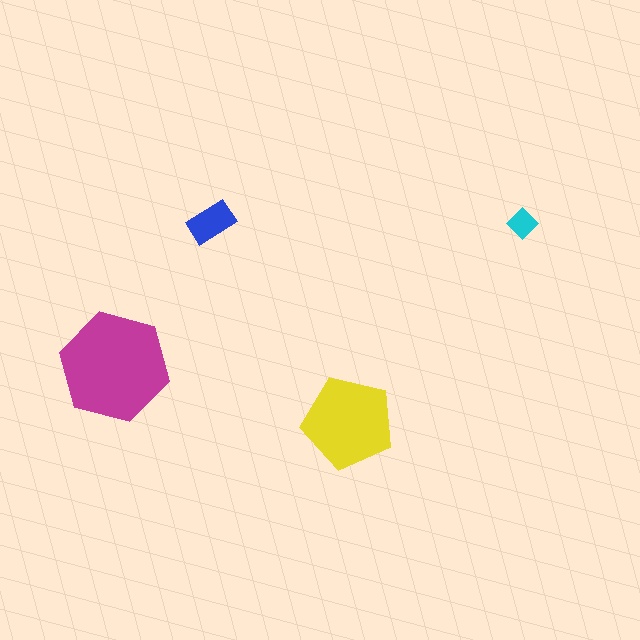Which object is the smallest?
The cyan diamond.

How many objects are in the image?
There are 4 objects in the image.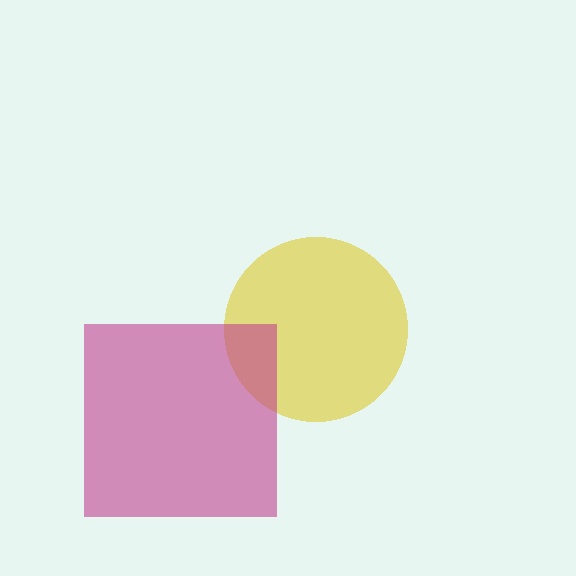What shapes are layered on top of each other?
The layered shapes are: a yellow circle, a magenta square.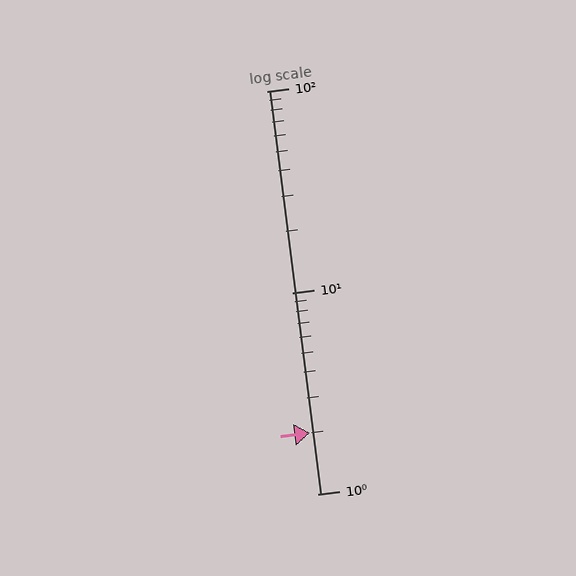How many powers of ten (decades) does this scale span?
The scale spans 2 decades, from 1 to 100.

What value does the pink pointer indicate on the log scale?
The pointer indicates approximately 2.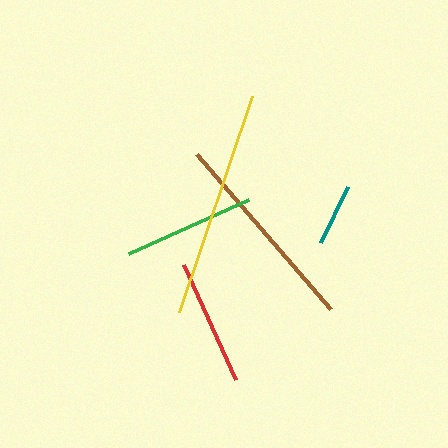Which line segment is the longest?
The yellow line is the longest at approximately 228 pixels.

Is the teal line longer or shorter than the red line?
The red line is longer than the teal line.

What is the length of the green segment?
The green segment is approximately 131 pixels long.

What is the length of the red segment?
The red segment is approximately 126 pixels long.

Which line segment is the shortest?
The teal line is the shortest at approximately 62 pixels.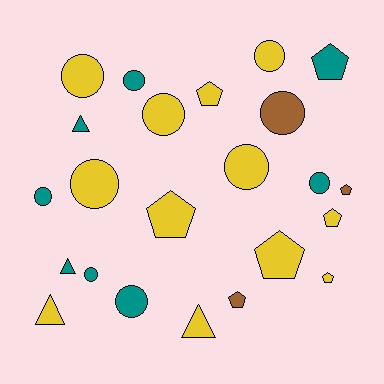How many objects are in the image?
There are 23 objects.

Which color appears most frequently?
Yellow, with 12 objects.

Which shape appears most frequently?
Circle, with 11 objects.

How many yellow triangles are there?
There are 2 yellow triangles.